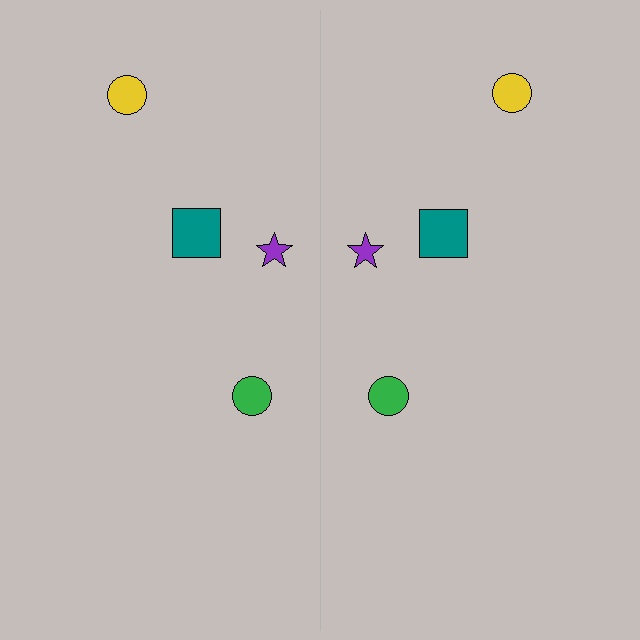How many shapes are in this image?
There are 8 shapes in this image.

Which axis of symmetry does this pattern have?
The pattern has a vertical axis of symmetry running through the center of the image.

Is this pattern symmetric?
Yes, this pattern has bilateral (reflection) symmetry.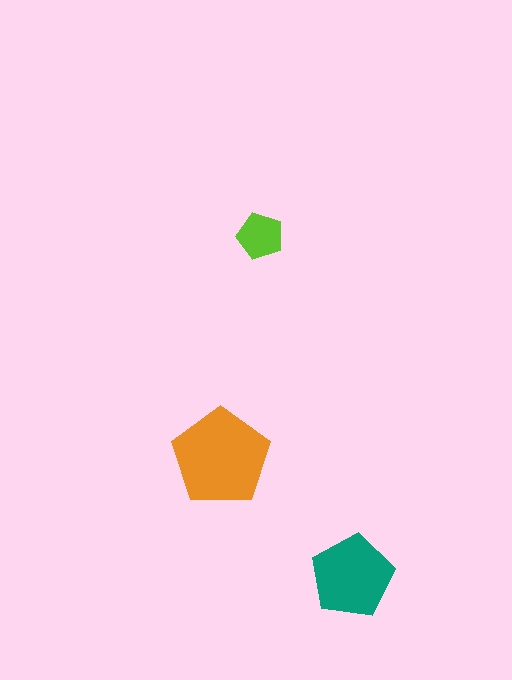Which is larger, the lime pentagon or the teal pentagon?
The teal one.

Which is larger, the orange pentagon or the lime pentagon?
The orange one.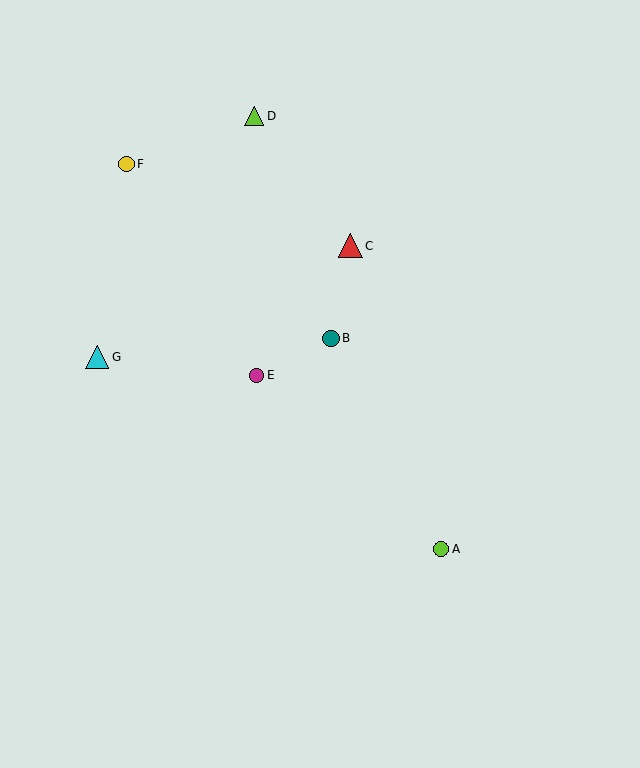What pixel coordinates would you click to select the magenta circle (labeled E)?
Click at (257, 375) to select the magenta circle E.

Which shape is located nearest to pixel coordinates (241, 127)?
The lime triangle (labeled D) at (254, 116) is nearest to that location.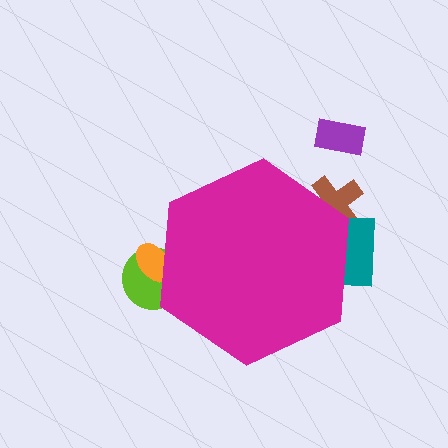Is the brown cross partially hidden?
Yes, the brown cross is partially hidden behind the magenta hexagon.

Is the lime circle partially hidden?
Yes, the lime circle is partially hidden behind the magenta hexagon.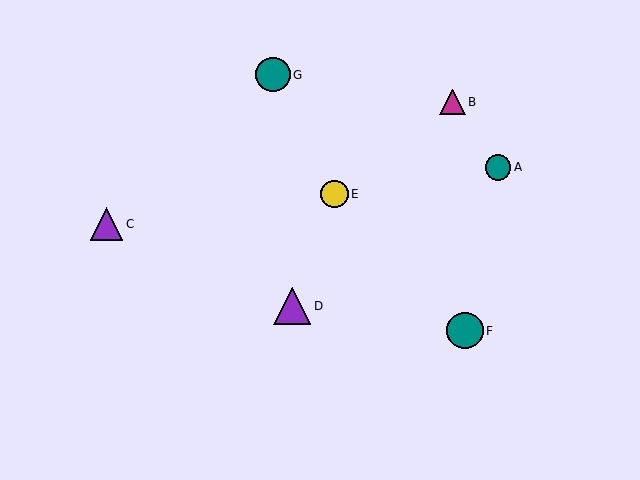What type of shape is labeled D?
Shape D is a purple triangle.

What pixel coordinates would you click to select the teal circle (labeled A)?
Click at (498, 167) to select the teal circle A.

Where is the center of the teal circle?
The center of the teal circle is at (498, 167).